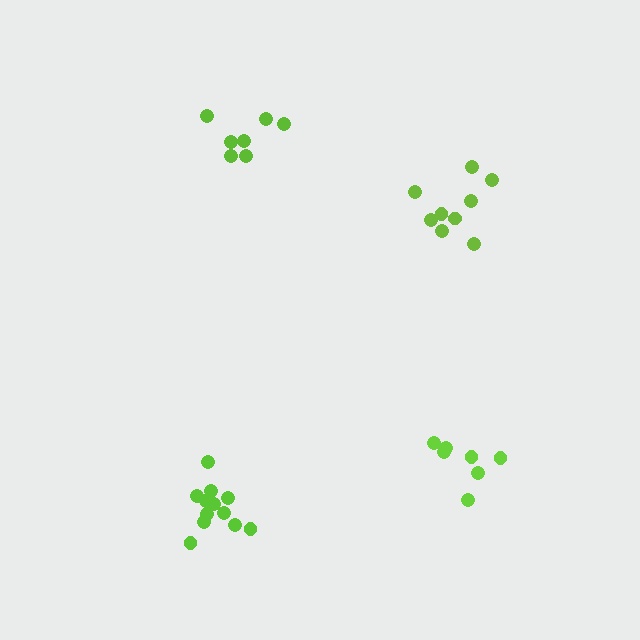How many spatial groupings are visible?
There are 4 spatial groupings.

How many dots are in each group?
Group 1: 7 dots, Group 2: 7 dots, Group 3: 9 dots, Group 4: 13 dots (36 total).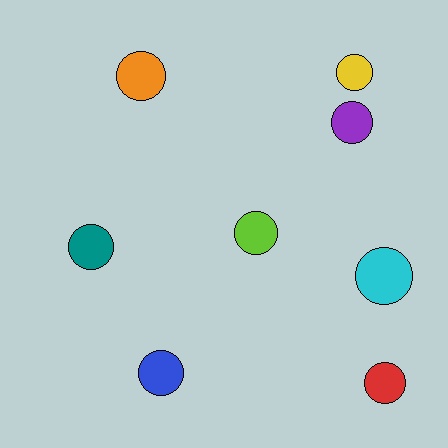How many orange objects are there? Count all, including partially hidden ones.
There is 1 orange object.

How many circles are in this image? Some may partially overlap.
There are 8 circles.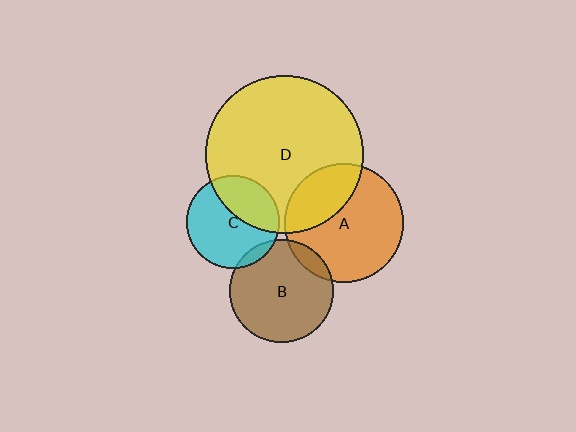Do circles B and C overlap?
Yes.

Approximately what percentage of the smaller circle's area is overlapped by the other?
Approximately 5%.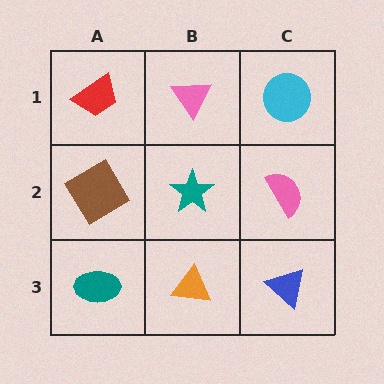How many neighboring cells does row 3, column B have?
3.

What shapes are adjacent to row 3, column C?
A pink semicircle (row 2, column C), an orange triangle (row 3, column B).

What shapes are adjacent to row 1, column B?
A teal star (row 2, column B), a red trapezoid (row 1, column A), a cyan circle (row 1, column C).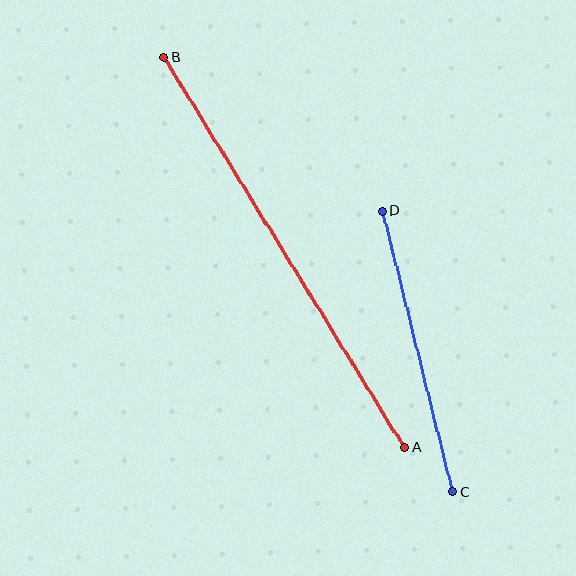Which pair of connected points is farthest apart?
Points A and B are farthest apart.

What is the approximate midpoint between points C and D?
The midpoint is at approximately (418, 352) pixels.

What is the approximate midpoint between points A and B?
The midpoint is at approximately (285, 252) pixels.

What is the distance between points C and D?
The distance is approximately 290 pixels.